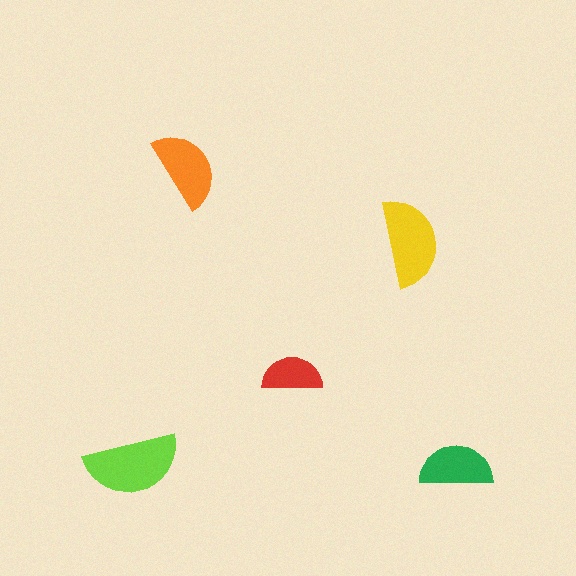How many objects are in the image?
There are 5 objects in the image.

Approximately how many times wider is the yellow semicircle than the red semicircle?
About 1.5 times wider.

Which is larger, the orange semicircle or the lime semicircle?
The lime one.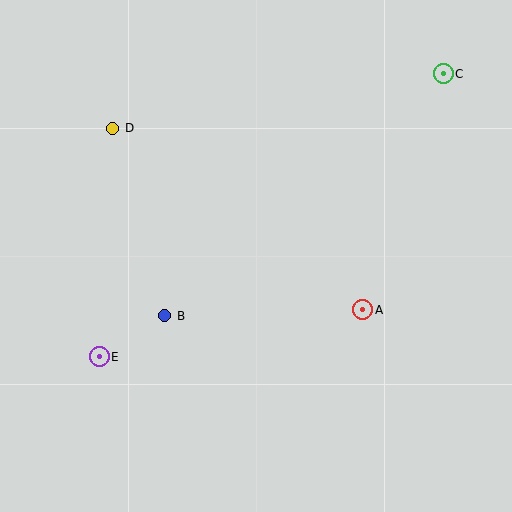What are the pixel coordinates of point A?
Point A is at (363, 310).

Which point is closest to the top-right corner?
Point C is closest to the top-right corner.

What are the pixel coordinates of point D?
Point D is at (113, 128).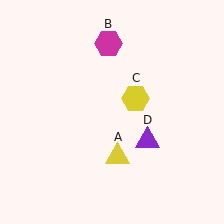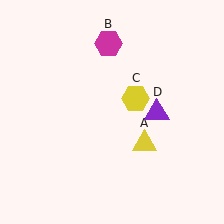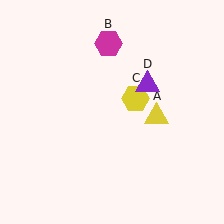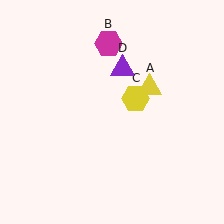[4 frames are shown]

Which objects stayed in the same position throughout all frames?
Magenta hexagon (object B) and yellow hexagon (object C) remained stationary.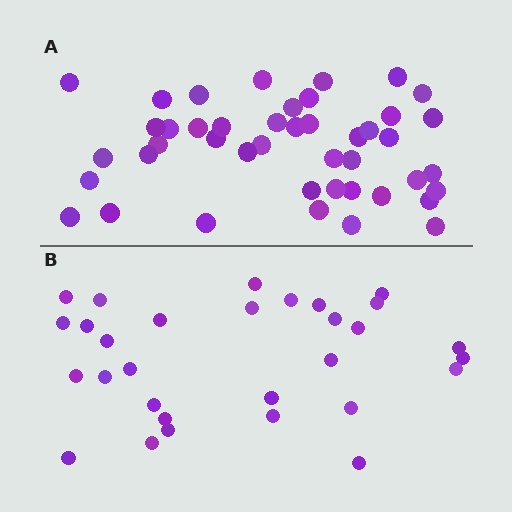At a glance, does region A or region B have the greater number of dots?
Region A (the top region) has more dots.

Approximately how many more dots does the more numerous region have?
Region A has approximately 15 more dots than region B.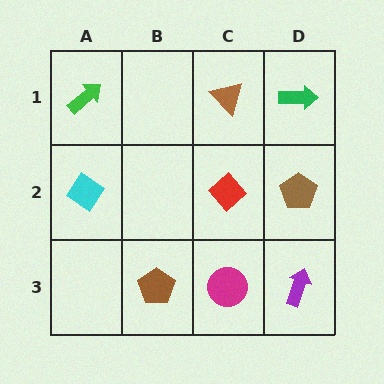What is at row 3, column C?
A magenta circle.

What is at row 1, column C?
A brown triangle.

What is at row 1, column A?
A green arrow.